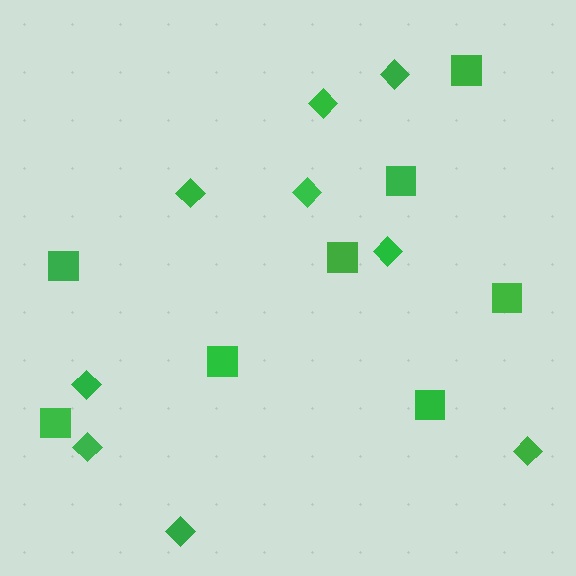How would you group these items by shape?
There are 2 groups: one group of diamonds (9) and one group of squares (8).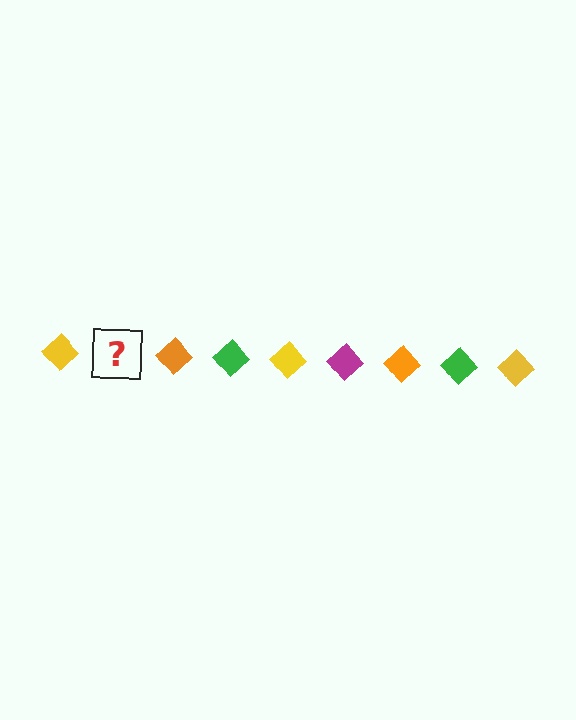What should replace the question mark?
The question mark should be replaced with a magenta diamond.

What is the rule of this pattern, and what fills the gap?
The rule is that the pattern cycles through yellow, magenta, orange, green diamonds. The gap should be filled with a magenta diamond.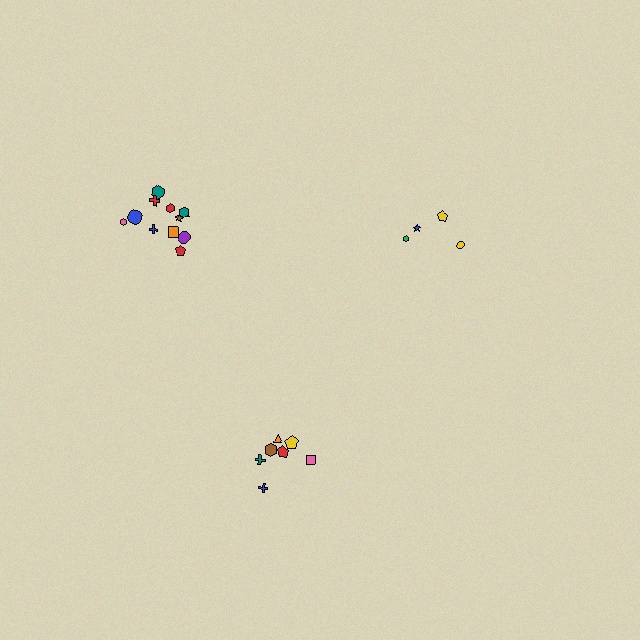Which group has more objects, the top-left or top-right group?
The top-left group.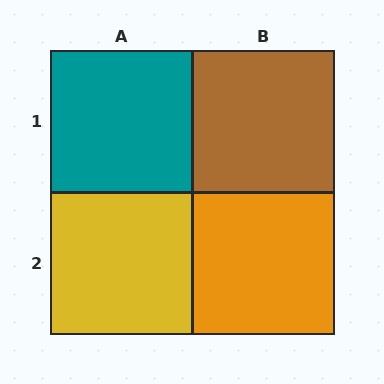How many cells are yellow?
1 cell is yellow.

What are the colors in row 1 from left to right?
Teal, brown.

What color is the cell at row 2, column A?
Yellow.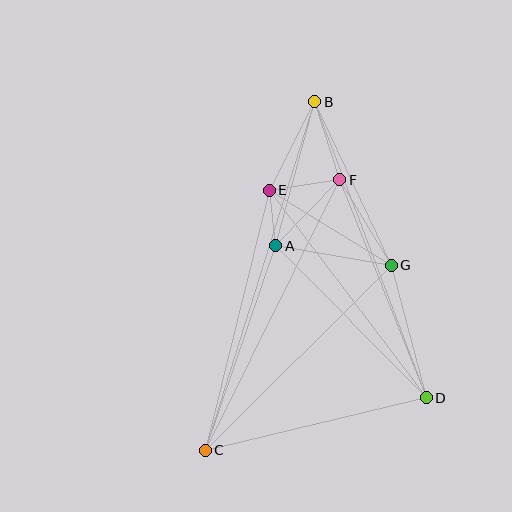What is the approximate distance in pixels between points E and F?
The distance between E and F is approximately 71 pixels.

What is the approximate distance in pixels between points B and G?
The distance between B and G is approximately 180 pixels.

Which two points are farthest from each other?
Points B and C are farthest from each other.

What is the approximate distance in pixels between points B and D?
The distance between B and D is approximately 316 pixels.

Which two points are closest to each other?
Points A and E are closest to each other.